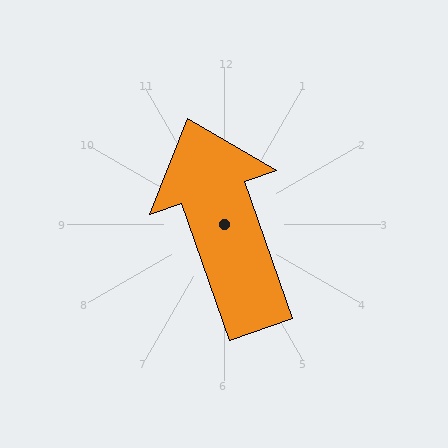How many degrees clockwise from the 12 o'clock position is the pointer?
Approximately 341 degrees.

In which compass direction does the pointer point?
North.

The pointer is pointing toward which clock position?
Roughly 11 o'clock.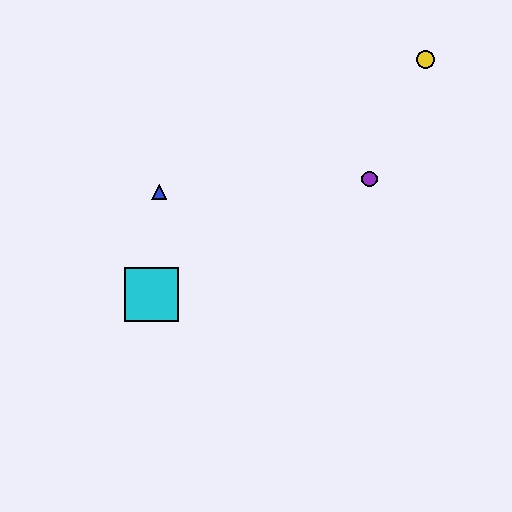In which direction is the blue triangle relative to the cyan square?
The blue triangle is above the cyan square.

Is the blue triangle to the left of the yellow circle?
Yes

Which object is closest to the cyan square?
The blue triangle is closest to the cyan square.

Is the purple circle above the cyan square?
Yes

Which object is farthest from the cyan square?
The yellow circle is farthest from the cyan square.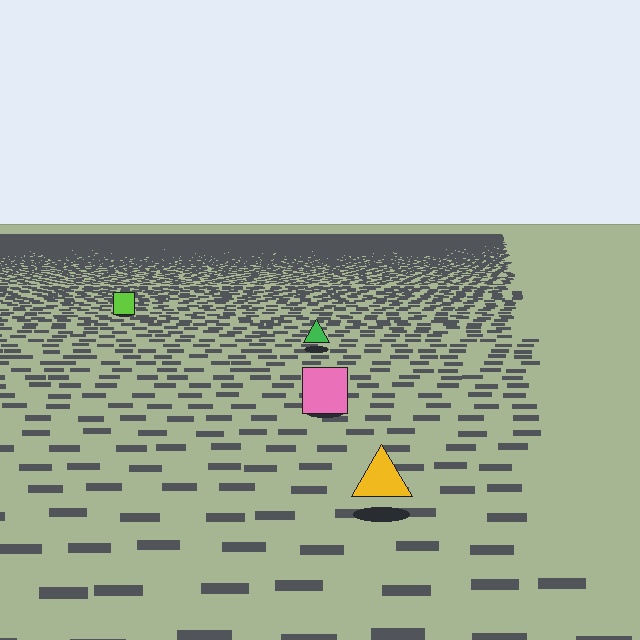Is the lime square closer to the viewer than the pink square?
No. The pink square is closer — you can tell from the texture gradient: the ground texture is coarser near it.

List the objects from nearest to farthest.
From nearest to farthest: the yellow triangle, the pink square, the green triangle, the lime square.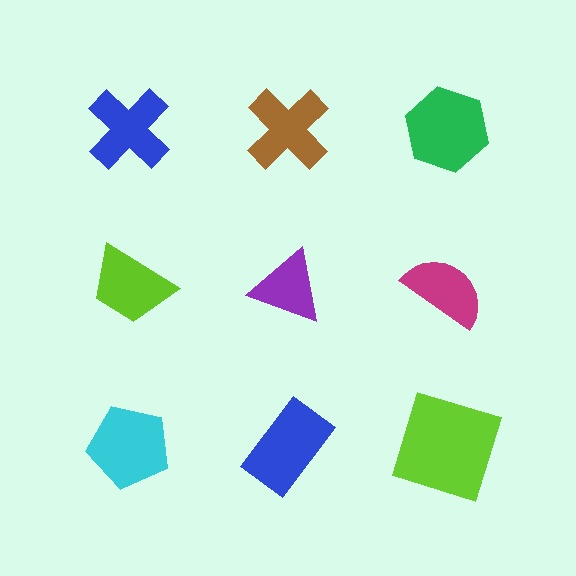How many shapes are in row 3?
3 shapes.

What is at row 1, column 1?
A blue cross.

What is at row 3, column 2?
A blue rectangle.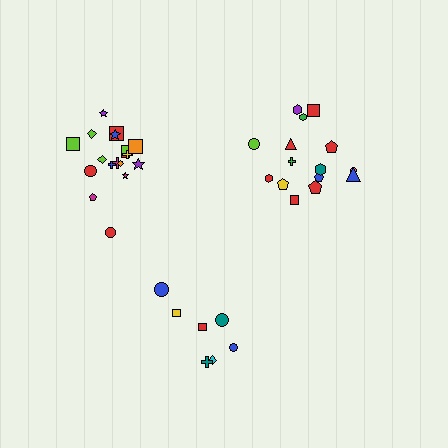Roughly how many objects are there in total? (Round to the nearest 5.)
Roughly 40 objects in total.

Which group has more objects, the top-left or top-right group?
The top-left group.